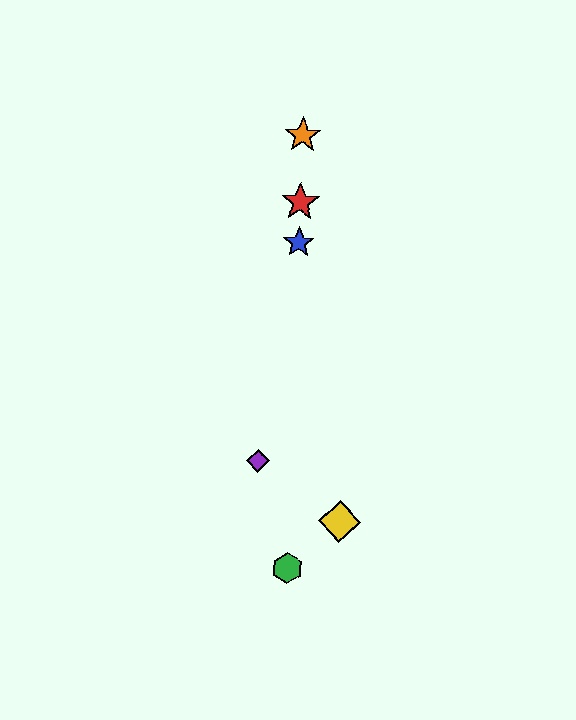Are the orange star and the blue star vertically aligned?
Yes, both are at x≈303.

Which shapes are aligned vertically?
The red star, the blue star, the green hexagon, the orange star are aligned vertically.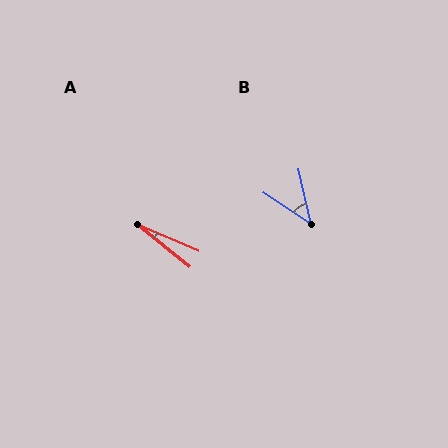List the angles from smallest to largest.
A (16°), B (43°).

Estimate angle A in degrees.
Approximately 16 degrees.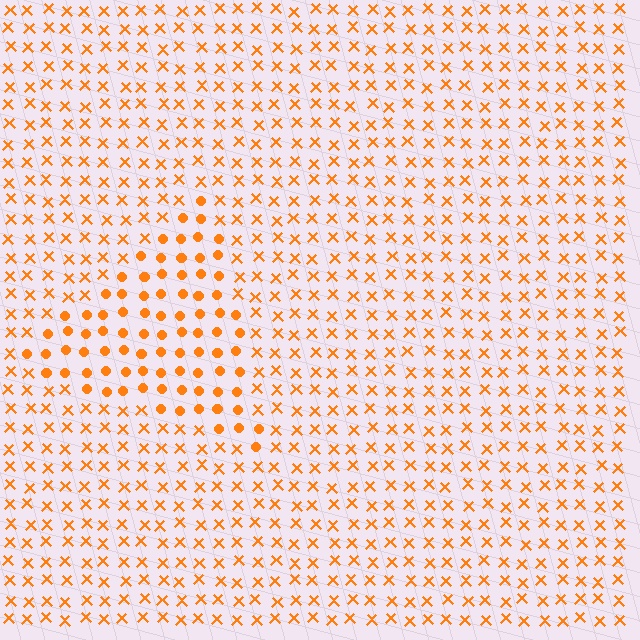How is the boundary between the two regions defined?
The boundary is defined by a change in element shape: circles inside vs. X marks outside. All elements share the same color and spacing.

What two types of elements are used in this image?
The image uses circles inside the triangle region and X marks outside it.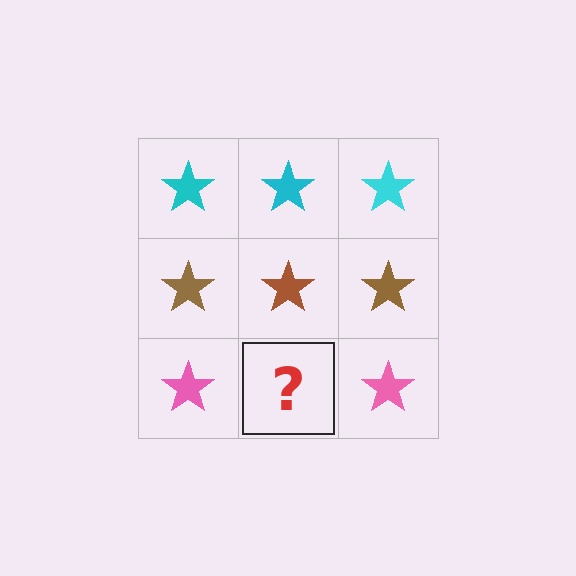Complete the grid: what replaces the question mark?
The question mark should be replaced with a pink star.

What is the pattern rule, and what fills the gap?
The rule is that each row has a consistent color. The gap should be filled with a pink star.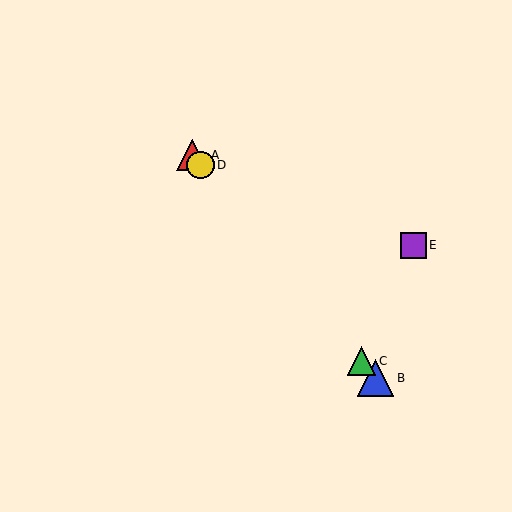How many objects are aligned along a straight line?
4 objects (A, B, C, D) are aligned along a straight line.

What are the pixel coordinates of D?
Object D is at (200, 165).